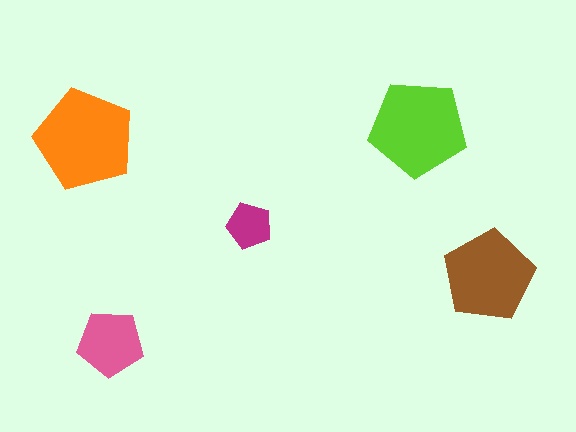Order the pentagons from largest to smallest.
the orange one, the lime one, the brown one, the pink one, the magenta one.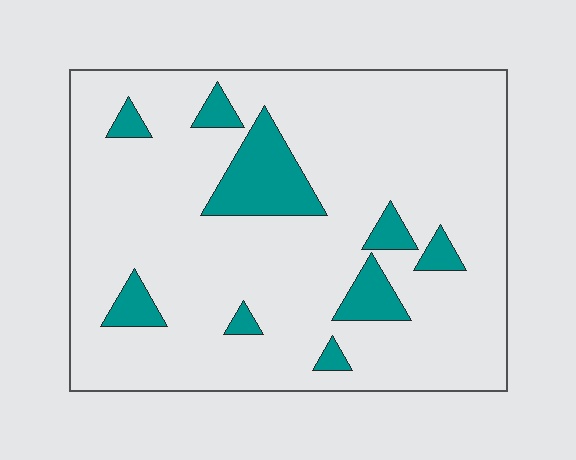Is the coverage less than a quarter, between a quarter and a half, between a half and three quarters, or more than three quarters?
Less than a quarter.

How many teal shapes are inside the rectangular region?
9.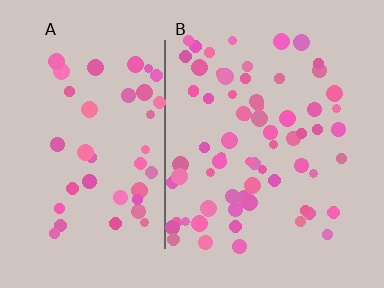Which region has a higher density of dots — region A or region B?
B (the right).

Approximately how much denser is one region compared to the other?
Approximately 1.6× — region B over region A.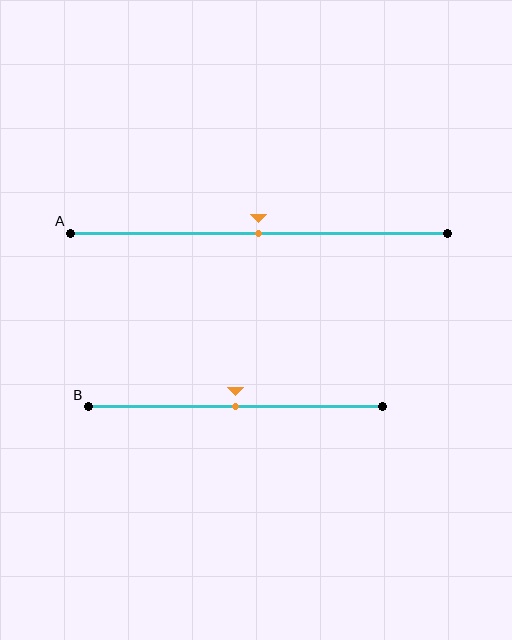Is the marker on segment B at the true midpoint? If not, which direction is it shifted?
Yes, the marker on segment B is at the true midpoint.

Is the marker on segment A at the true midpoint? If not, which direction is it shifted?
Yes, the marker on segment A is at the true midpoint.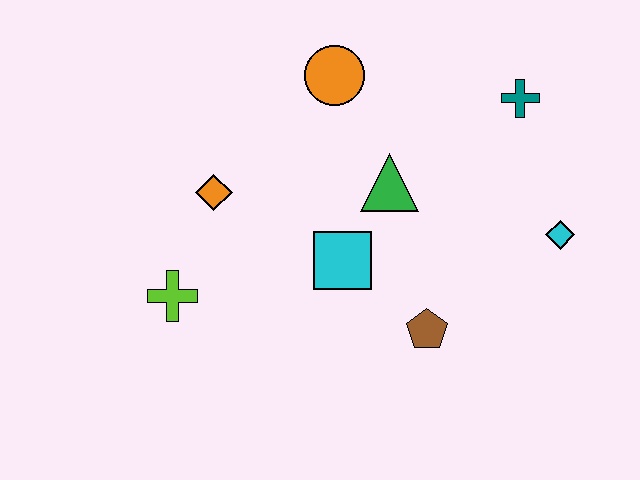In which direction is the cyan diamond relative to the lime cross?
The cyan diamond is to the right of the lime cross.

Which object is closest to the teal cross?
The cyan diamond is closest to the teal cross.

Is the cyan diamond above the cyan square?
Yes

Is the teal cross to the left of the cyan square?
No